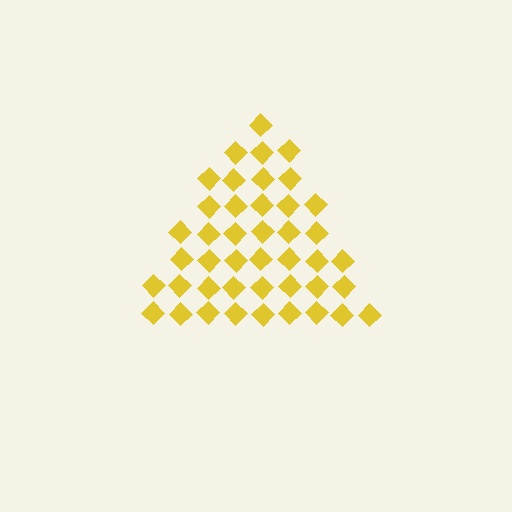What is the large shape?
The large shape is a triangle.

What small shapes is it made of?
It is made of small diamonds.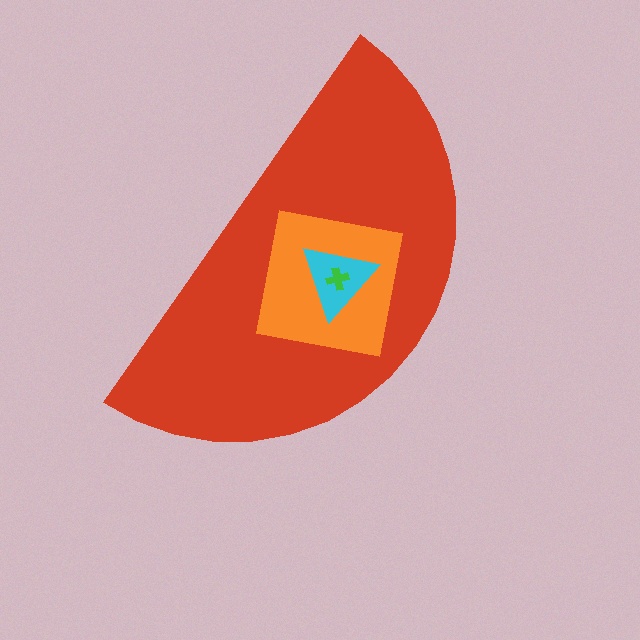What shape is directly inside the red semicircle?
The orange square.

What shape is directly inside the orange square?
The cyan triangle.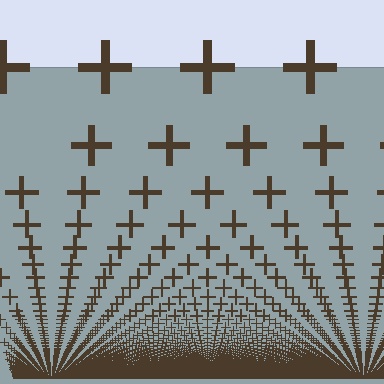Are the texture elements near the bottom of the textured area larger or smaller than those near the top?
Smaller. The gradient is inverted — elements near the bottom are smaller and denser.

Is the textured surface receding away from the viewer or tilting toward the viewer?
The surface appears to tilt toward the viewer. Texture elements get larger and sparser toward the top.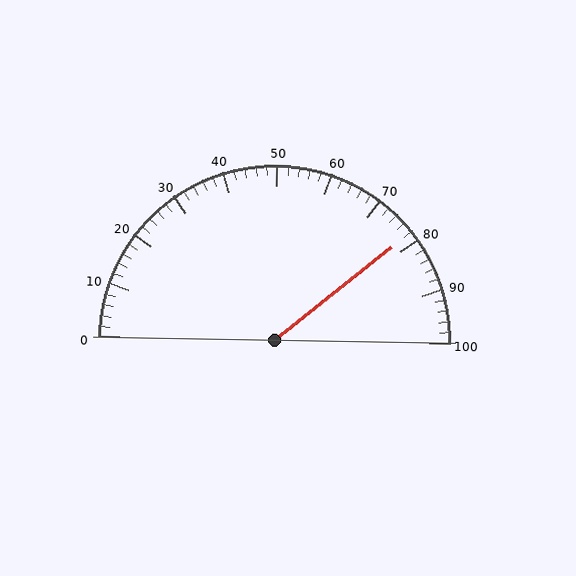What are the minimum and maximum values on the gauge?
The gauge ranges from 0 to 100.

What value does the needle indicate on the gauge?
The needle indicates approximately 78.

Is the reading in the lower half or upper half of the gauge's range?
The reading is in the upper half of the range (0 to 100).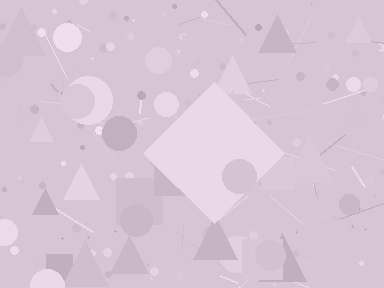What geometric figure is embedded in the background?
A diamond is embedded in the background.